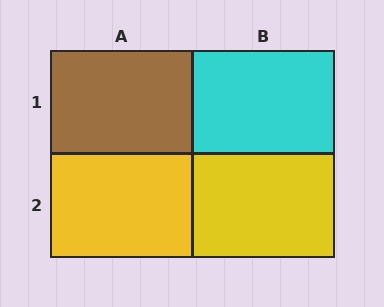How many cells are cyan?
1 cell is cyan.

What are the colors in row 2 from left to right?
Yellow, yellow.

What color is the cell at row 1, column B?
Cyan.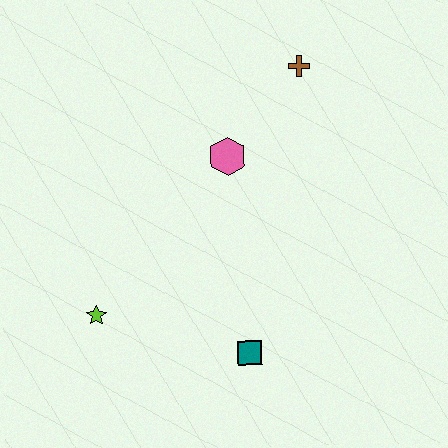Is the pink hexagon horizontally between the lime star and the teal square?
Yes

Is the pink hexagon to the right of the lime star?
Yes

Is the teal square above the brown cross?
No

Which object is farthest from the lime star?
The brown cross is farthest from the lime star.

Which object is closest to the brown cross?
The pink hexagon is closest to the brown cross.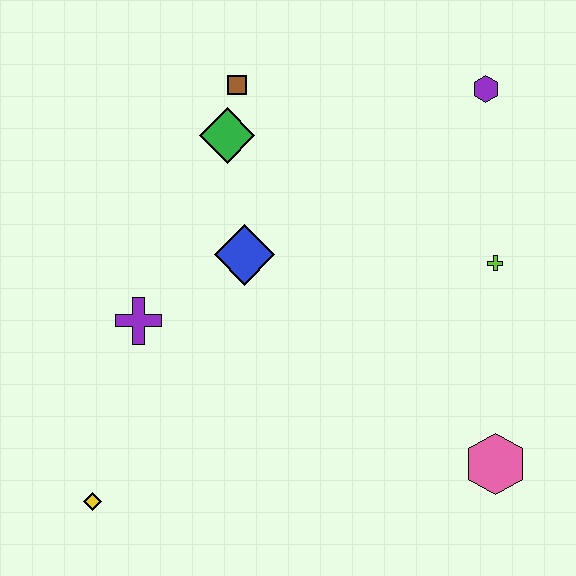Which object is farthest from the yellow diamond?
The purple hexagon is farthest from the yellow diamond.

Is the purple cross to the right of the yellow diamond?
Yes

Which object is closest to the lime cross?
The purple hexagon is closest to the lime cross.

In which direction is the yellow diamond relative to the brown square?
The yellow diamond is below the brown square.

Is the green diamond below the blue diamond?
No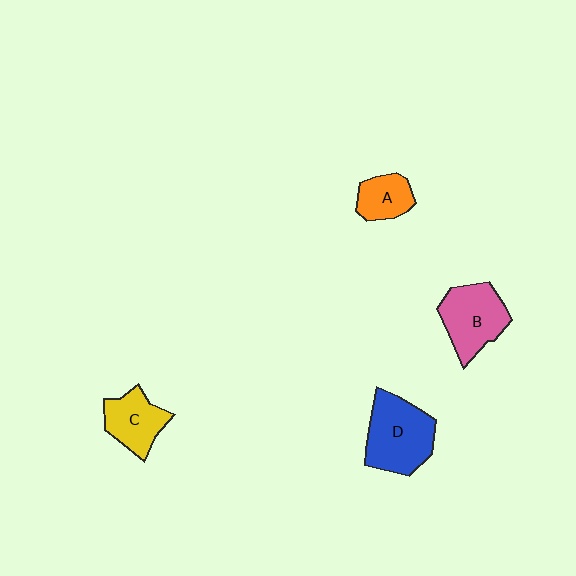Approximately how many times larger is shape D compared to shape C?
Approximately 1.5 times.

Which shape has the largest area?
Shape D (blue).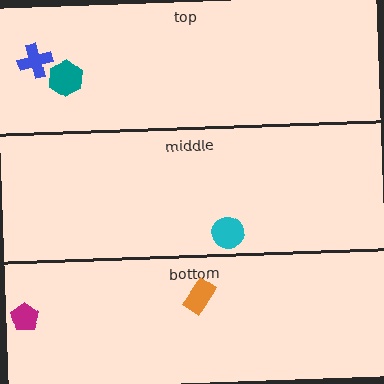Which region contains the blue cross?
The top region.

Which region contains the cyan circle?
The middle region.